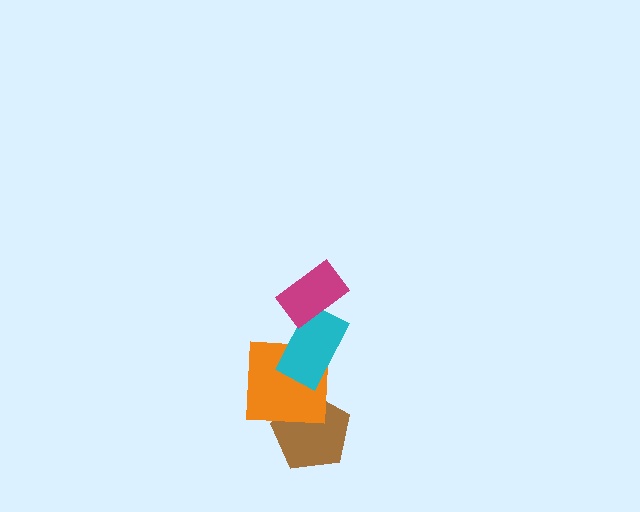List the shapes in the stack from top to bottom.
From top to bottom: the magenta rectangle, the cyan rectangle, the orange square, the brown pentagon.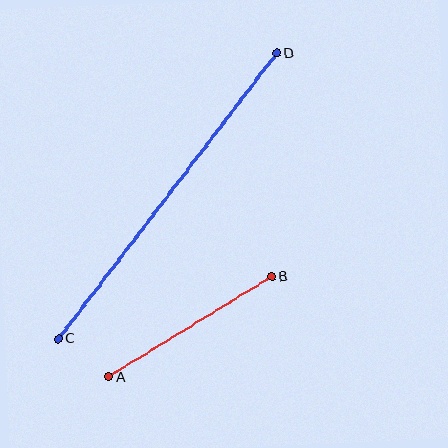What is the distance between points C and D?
The distance is approximately 359 pixels.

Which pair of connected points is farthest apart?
Points C and D are farthest apart.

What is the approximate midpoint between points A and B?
The midpoint is at approximately (190, 327) pixels.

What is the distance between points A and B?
The distance is approximately 191 pixels.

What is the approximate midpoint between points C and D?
The midpoint is at approximately (168, 196) pixels.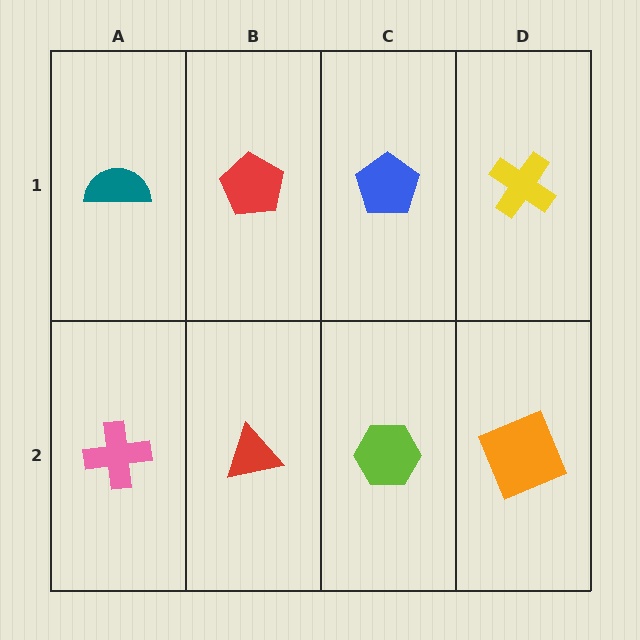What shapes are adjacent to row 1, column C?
A lime hexagon (row 2, column C), a red pentagon (row 1, column B), a yellow cross (row 1, column D).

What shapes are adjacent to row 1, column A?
A pink cross (row 2, column A), a red pentagon (row 1, column B).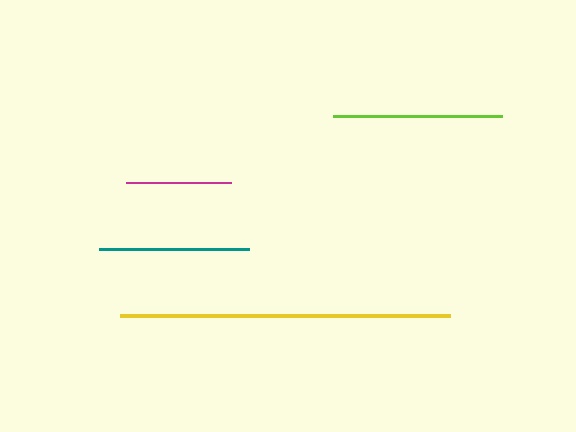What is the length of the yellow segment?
The yellow segment is approximately 330 pixels long.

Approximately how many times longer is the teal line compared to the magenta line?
The teal line is approximately 1.4 times the length of the magenta line.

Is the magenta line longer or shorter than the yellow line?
The yellow line is longer than the magenta line.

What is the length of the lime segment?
The lime segment is approximately 168 pixels long.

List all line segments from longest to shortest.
From longest to shortest: yellow, lime, teal, magenta.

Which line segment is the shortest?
The magenta line is the shortest at approximately 105 pixels.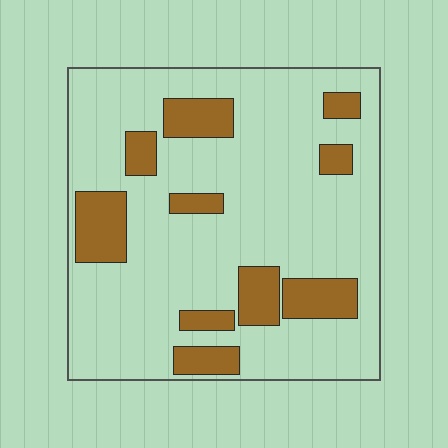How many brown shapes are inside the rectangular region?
10.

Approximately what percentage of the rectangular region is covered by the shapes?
Approximately 20%.